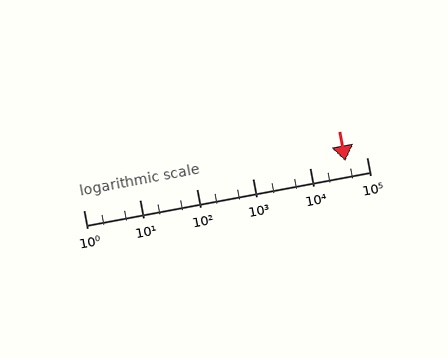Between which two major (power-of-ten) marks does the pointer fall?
The pointer is between 10000 and 100000.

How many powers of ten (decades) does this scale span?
The scale spans 5 decades, from 1 to 100000.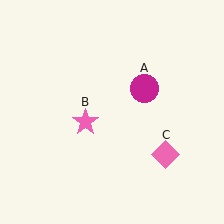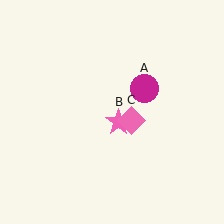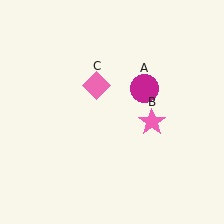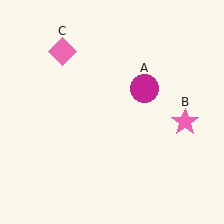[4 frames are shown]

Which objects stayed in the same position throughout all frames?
Magenta circle (object A) remained stationary.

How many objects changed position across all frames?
2 objects changed position: pink star (object B), pink diamond (object C).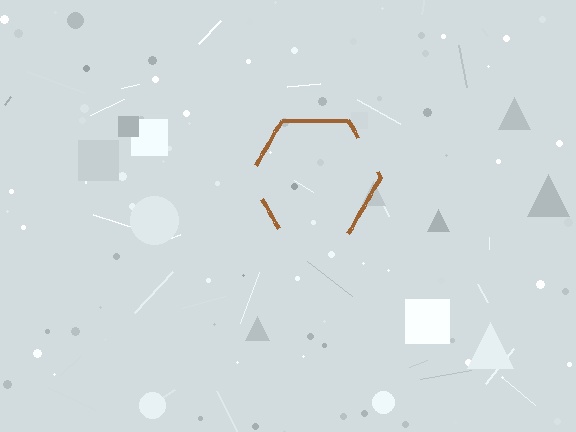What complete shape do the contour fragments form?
The contour fragments form a hexagon.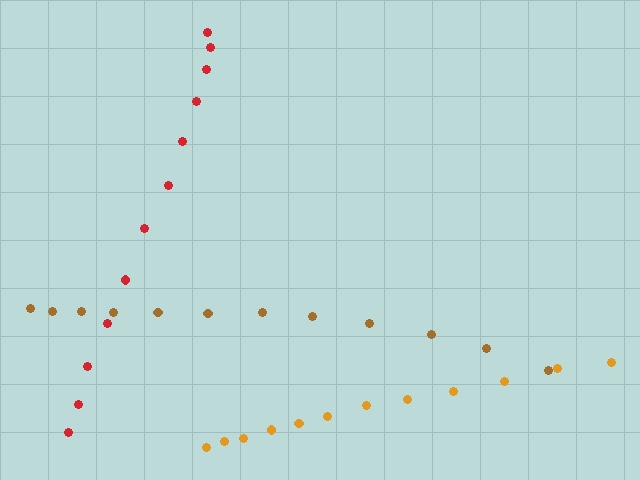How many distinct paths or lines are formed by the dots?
There are 3 distinct paths.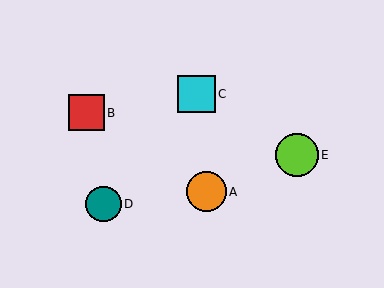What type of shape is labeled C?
Shape C is a cyan square.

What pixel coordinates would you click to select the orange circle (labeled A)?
Click at (206, 192) to select the orange circle A.